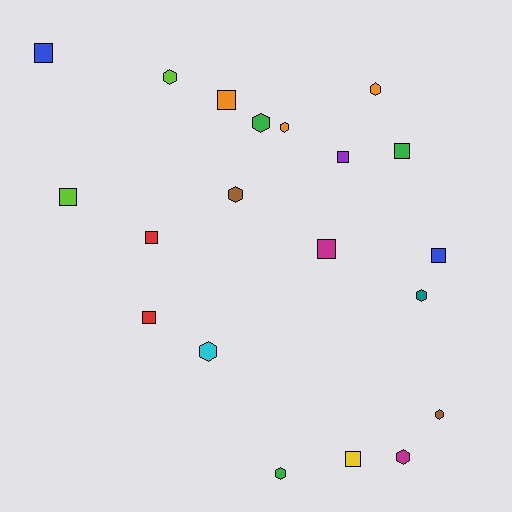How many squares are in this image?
There are 10 squares.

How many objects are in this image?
There are 20 objects.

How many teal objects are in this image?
There is 1 teal object.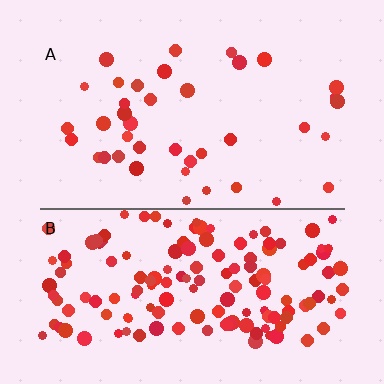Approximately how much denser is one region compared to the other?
Approximately 3.8× — region B over region A.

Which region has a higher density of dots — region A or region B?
B (the bottom).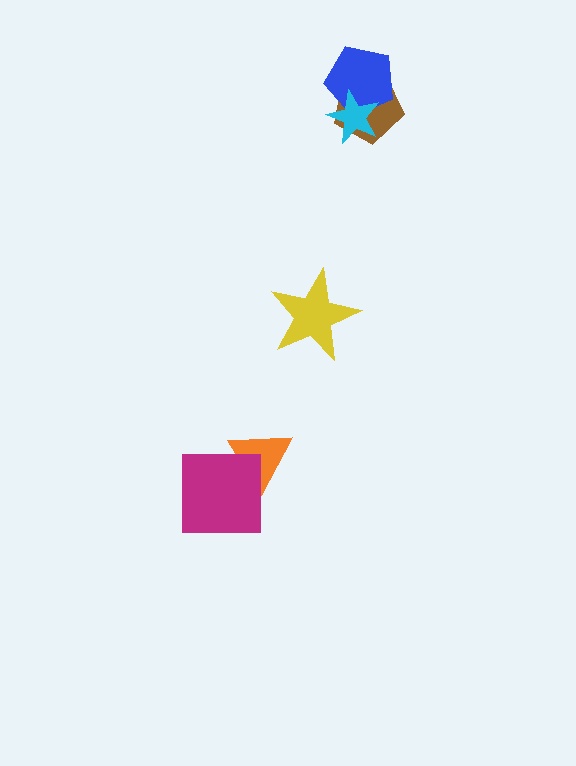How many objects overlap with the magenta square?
1 object overlaps with the magenta square.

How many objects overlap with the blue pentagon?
2 objects overlap with the blue pentagon.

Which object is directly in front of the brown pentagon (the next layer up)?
The blue pentagon is directly in front of the brown pentagon.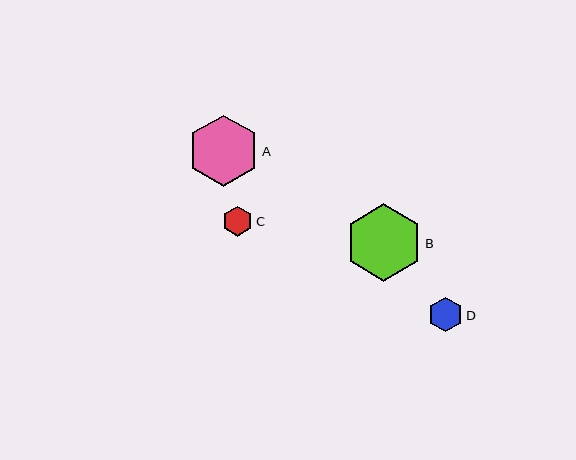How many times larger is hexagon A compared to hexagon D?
Hexagon A is approximately 2.1 times the size of hexagon D.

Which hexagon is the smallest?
Hexagon C is the smallest with a size of approximately 30 pixels.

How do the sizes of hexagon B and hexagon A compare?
Hexagon B and hexagon A are approximately the same size.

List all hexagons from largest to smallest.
From largest to smallest: B, A, D, C.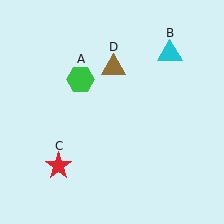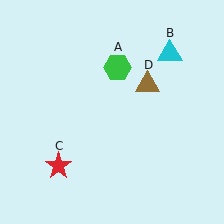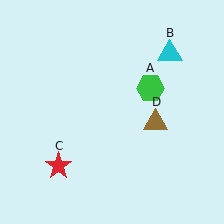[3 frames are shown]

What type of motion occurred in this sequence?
The green hexagon (object A), brown triangle (object D) rotated clockwise around the center of the scene.